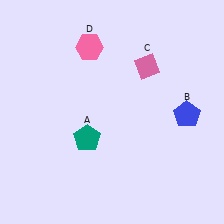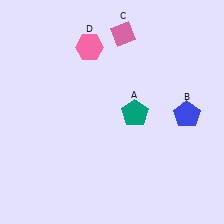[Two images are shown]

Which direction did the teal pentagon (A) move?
The teal pentagon (A) moved right.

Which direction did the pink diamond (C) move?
The pink diamond (C) moved up.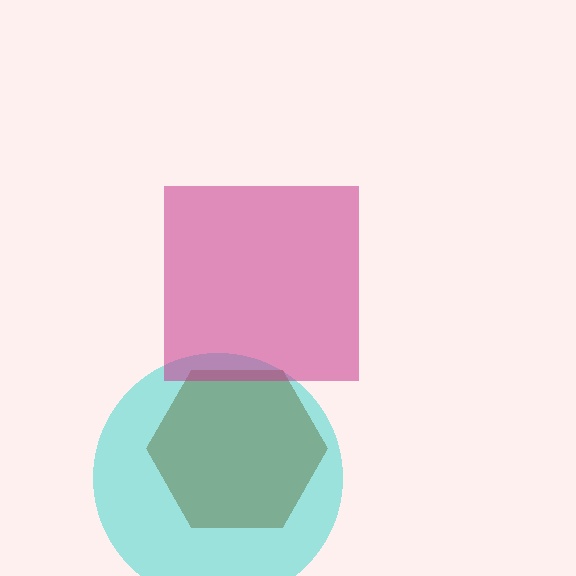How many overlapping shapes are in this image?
There are 3 overlapping shapes in the image.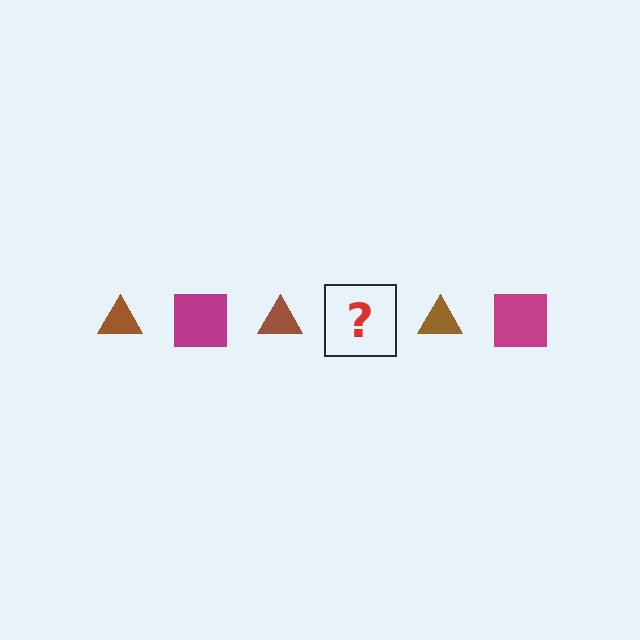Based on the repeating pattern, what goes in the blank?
The blank should be a magenta square.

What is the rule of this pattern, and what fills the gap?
The rule is that the pattern alternates between brown triangle and magenta square. The gap should be filled with a magenta square.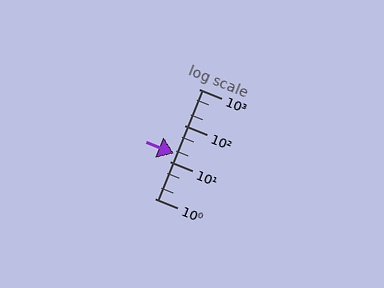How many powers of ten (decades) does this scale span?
The scale spans 3 decades, from 1 to 1000.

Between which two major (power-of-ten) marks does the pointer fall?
The pointer is between 10 and 100.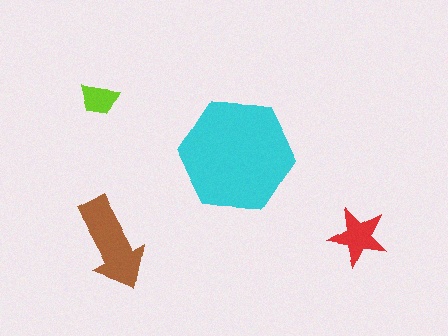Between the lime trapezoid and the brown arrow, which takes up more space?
The brown arrow.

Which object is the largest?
The cyan hexagon.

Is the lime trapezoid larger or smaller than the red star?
Smaller.